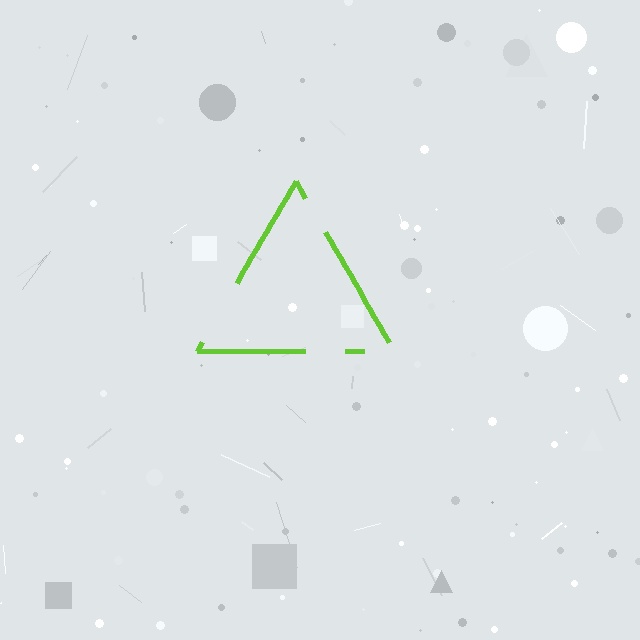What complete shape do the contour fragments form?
The contour fragments form a triangle.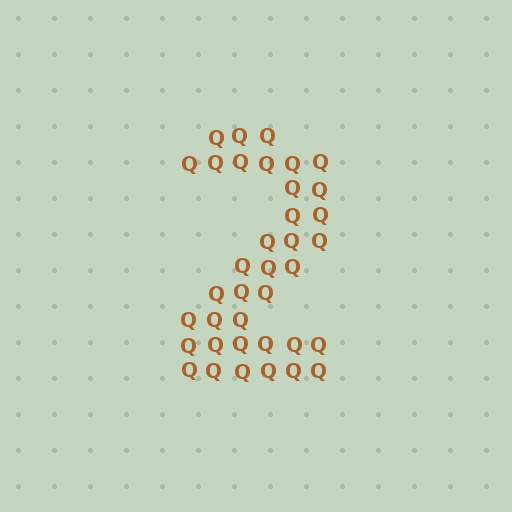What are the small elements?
The small elements are letter Q's.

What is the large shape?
The large shape is the digit 2.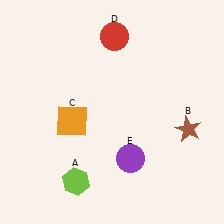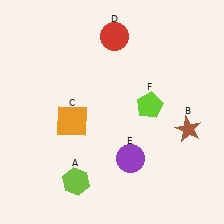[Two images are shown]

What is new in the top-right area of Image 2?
A lime pentagon (F) was added in the top-right area of Image 2.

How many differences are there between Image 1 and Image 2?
There is 1 difference between the two images.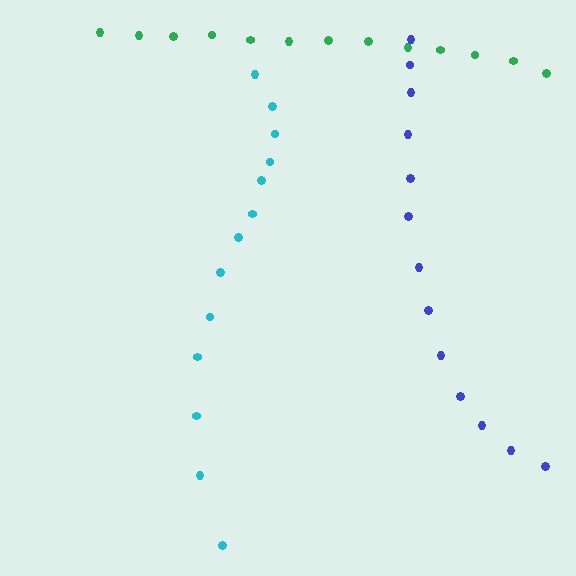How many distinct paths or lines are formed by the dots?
There are 3 distinct paths.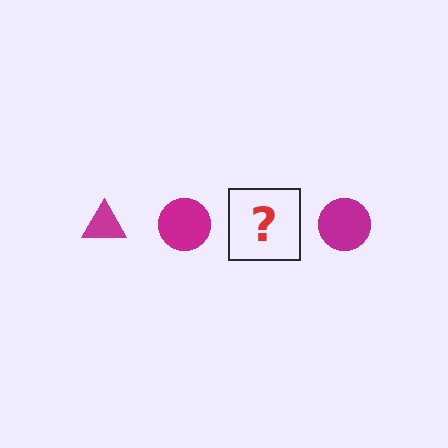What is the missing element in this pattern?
The missing element is a magenta triangle.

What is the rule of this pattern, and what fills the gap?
The rule is that the pattern cycles through triangle, circle shapes in magenta. The gap should be filled with a magenta triangle.